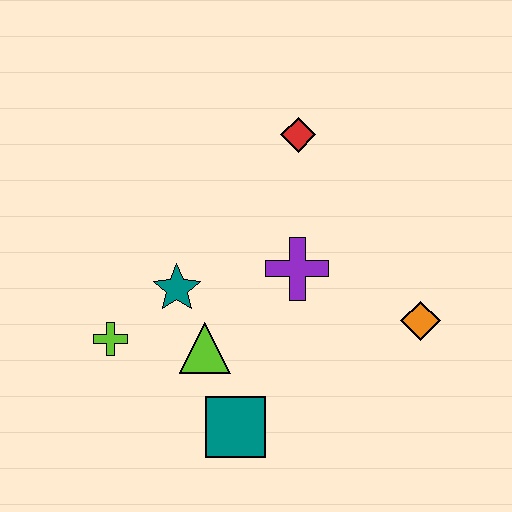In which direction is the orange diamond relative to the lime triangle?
The orange diamond is to the right of the lime triangle.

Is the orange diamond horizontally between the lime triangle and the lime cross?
No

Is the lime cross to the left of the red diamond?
Yes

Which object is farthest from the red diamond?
The teal square is farthest from the red diamond.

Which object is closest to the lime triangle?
The teal star is closest to the lime triangle.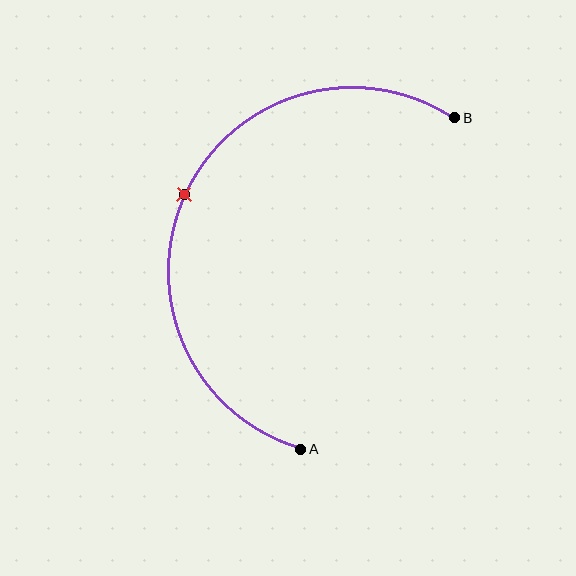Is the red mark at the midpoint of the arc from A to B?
Yes. The red mark lies on the arc at equal arc-length from both A and B — it is the arc midpoint.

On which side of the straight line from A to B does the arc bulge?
The arc bulges to the left of the straight line connecting A and B.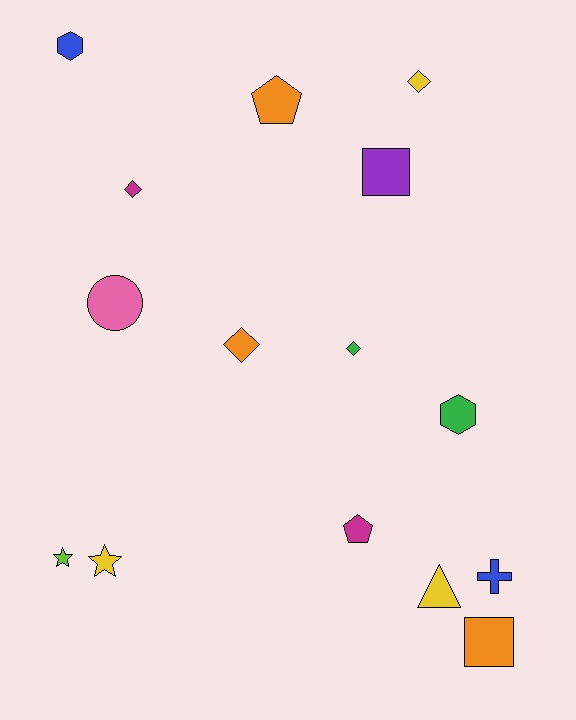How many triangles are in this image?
There is 1 triangle.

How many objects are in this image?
There are 15 objects.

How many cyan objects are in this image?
There are no cyan objects.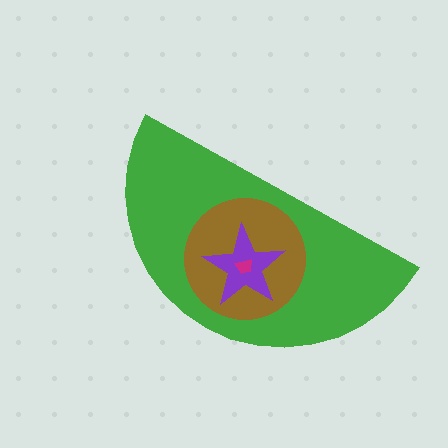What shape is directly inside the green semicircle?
The brown circle.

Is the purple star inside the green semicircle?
Yes.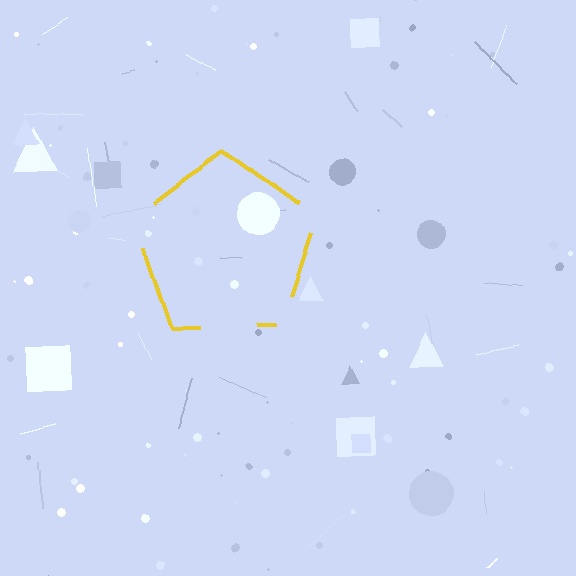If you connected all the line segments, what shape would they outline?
They would outline a pentagon.